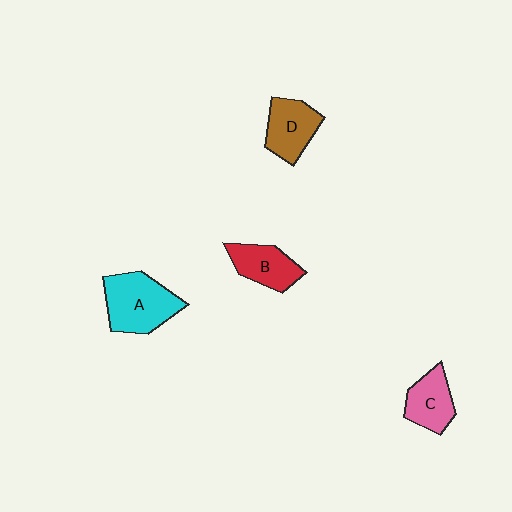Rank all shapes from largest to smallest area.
From largest to smallest: A (cyan), D (brown), B (red), C (pink).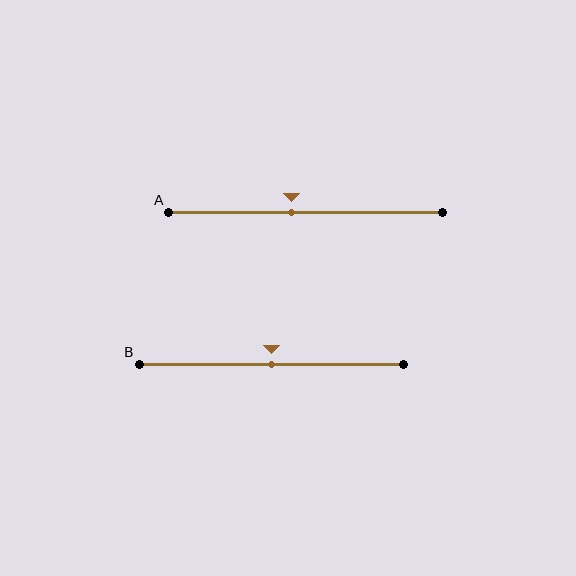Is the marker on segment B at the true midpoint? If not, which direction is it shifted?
Yes, the marker on segment B is at the true midpoint.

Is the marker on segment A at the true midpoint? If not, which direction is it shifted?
No, the marker on segment A is shifted to the left by about 5% of the segment length.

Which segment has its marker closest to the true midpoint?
Segment B has its marker closest to the true midpoint.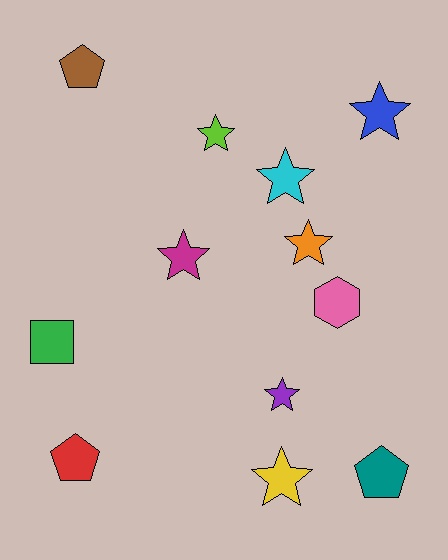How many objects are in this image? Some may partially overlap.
There are 12 objects.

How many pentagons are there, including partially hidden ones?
There are 3 pentagons.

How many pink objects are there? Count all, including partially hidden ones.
There is 1 pink object.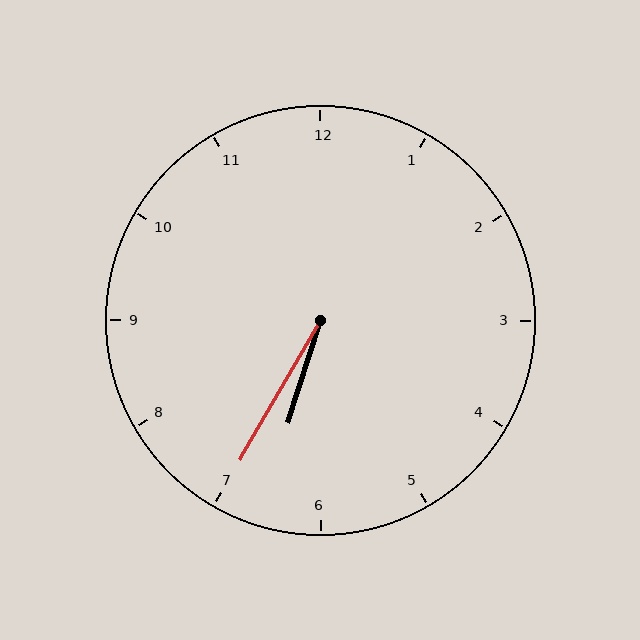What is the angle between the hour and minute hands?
Approximately 12 degrees.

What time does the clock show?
6:35.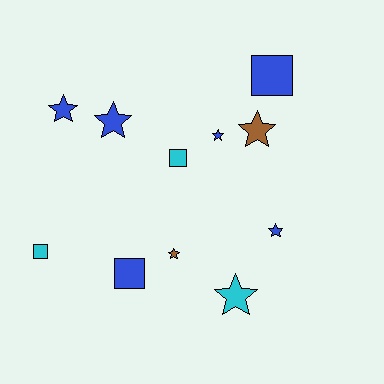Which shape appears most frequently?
Star, with 7 objects.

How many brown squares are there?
There are no brown squares.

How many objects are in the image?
There are 11 objects.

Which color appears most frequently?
Blue, with 6 objects.